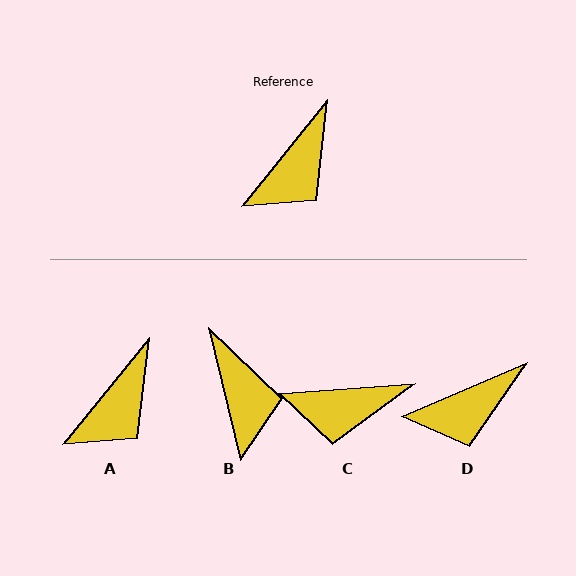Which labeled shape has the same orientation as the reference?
A.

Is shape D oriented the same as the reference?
No, it is off by about 28 degrees.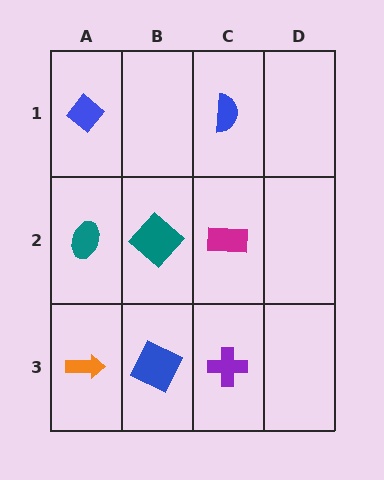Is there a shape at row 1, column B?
No, that cell is empty.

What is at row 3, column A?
An orange arrow.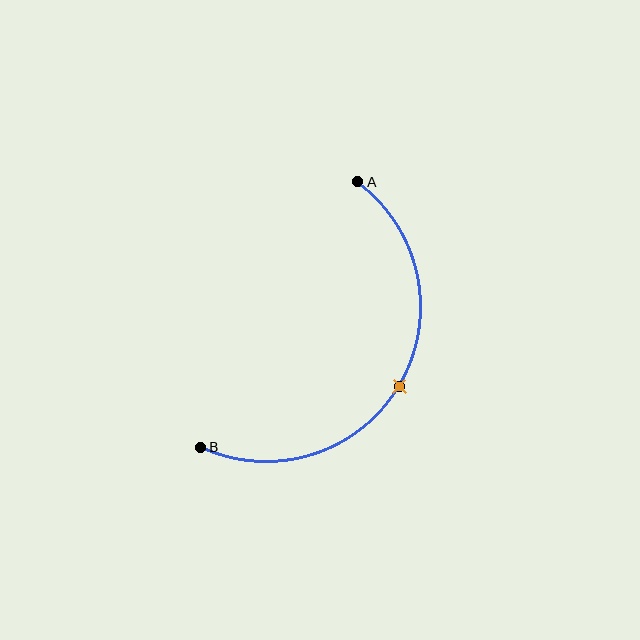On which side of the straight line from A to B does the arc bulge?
The arc bulges to the right of the straight line connecting A and B.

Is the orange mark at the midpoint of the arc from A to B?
Yes. The orange mark lies on the arc at equal arc-length from both A and B — it is the arc midpoint.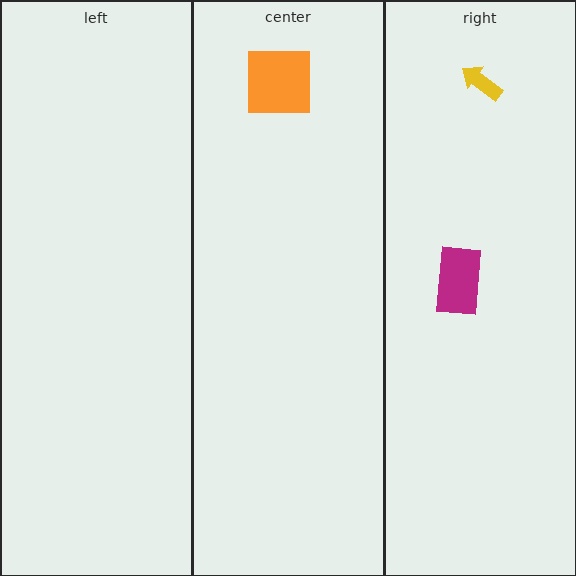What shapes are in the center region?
The orange square.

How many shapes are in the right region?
2.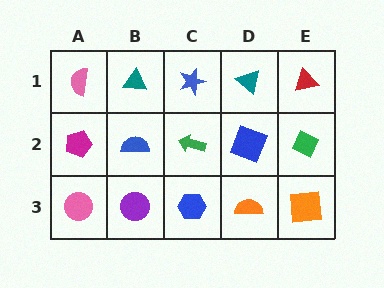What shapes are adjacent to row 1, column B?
A blue semicircle (row 2, column B), a pink semicircle (row 1, column A), a blue star (row 1, column C).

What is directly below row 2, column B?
A purple circle.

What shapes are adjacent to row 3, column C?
A green arrow (row 2, column C), a purple circle (row 3, column B), an orange semicircle (row 3, column D).